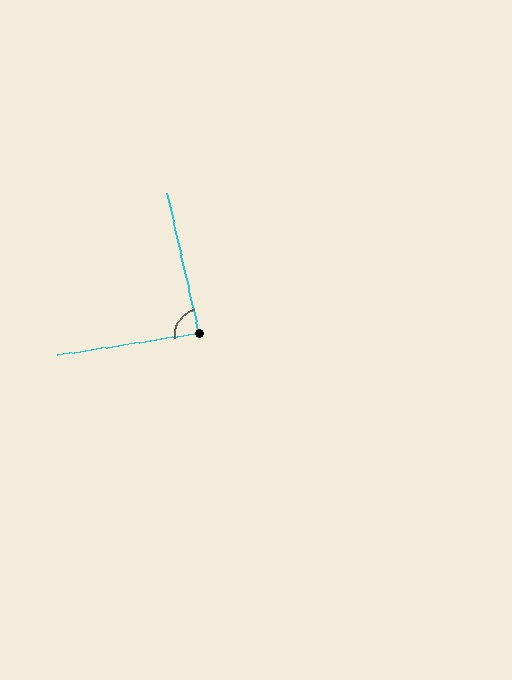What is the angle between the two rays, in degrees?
Approximately 86 degrees.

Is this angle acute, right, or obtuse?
It is approximately a right angle.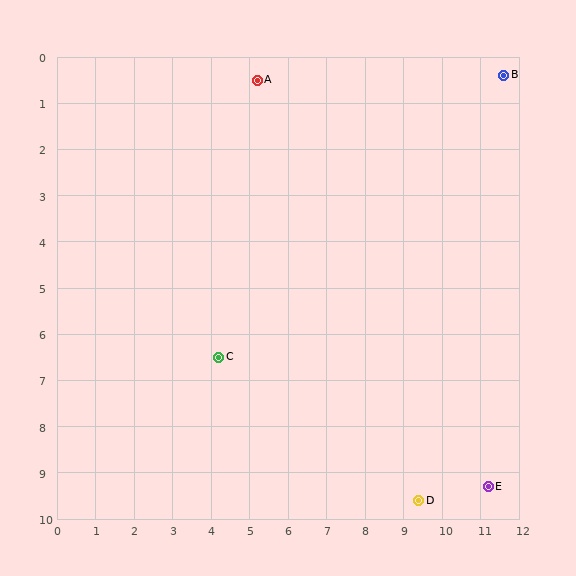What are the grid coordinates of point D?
Point D is at approximately (9.4, 9.6).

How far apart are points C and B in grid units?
Points C and B are about 9.6 grid units apart.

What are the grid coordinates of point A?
Point A is at approximately (5.2, 0.5).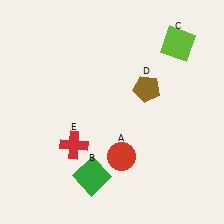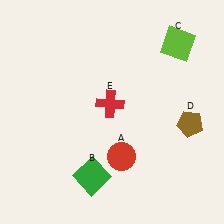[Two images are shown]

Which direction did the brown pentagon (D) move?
The brown pentagon (D) moved right.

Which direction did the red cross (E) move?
The red cross (E) moved up.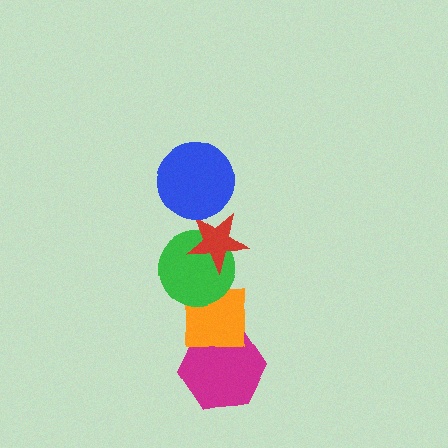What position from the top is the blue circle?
The blue circle is 1st from the top.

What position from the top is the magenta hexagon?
The magenta hexagon is 5th from the top.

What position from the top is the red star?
The red star is 2nd from the top.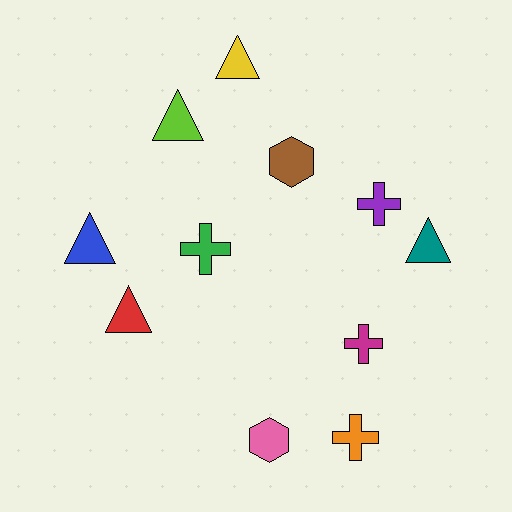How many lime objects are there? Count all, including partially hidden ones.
There is 1 lime object.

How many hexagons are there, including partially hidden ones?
There are 2 hexagons.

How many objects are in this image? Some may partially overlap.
There are 11 objects.